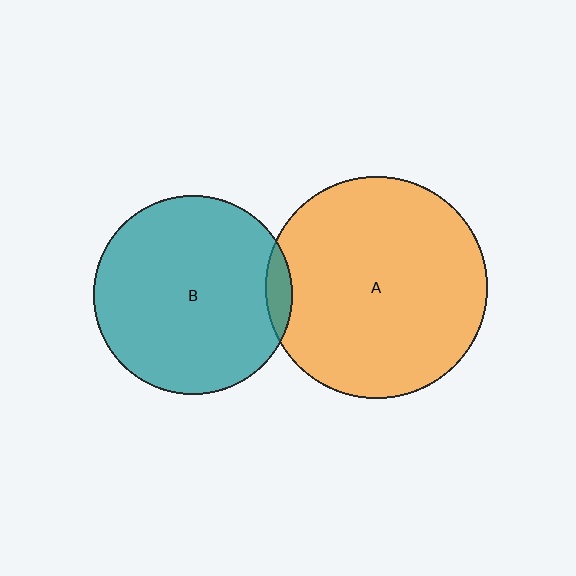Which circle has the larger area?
Circle A (orange).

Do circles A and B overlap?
Yes.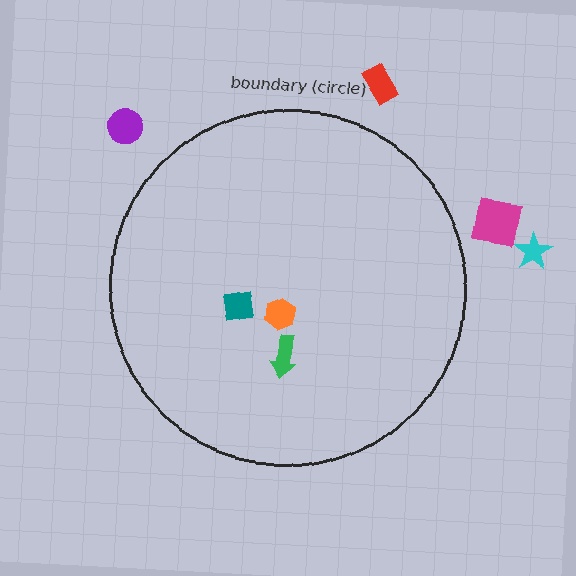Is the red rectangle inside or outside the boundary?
Outside.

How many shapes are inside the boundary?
3 inside, 4 outside.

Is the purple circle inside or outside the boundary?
Outside.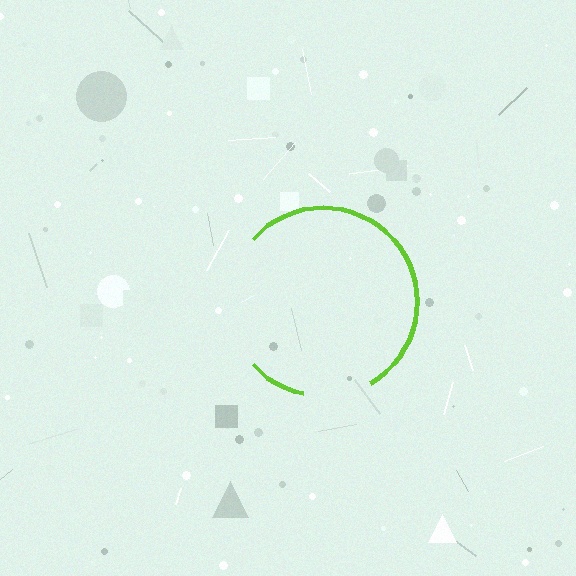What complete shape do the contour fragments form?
The contour fragments form a circle.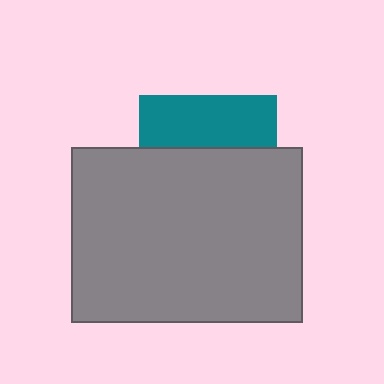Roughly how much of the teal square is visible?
A small part of it is visible (roughly 38%).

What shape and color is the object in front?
The object in front is a gray rectangle.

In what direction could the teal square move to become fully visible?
The teal square could move up. That would shift it out from behind the gray rectangle entirely.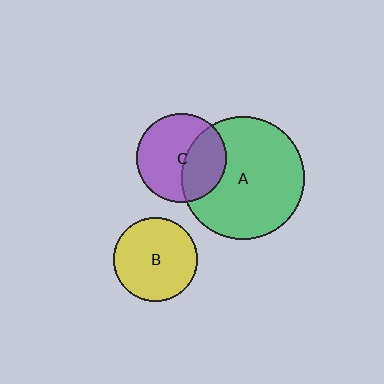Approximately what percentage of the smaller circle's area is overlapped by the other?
Approximately 40%.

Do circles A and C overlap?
Yes.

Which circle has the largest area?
Circle A (green).